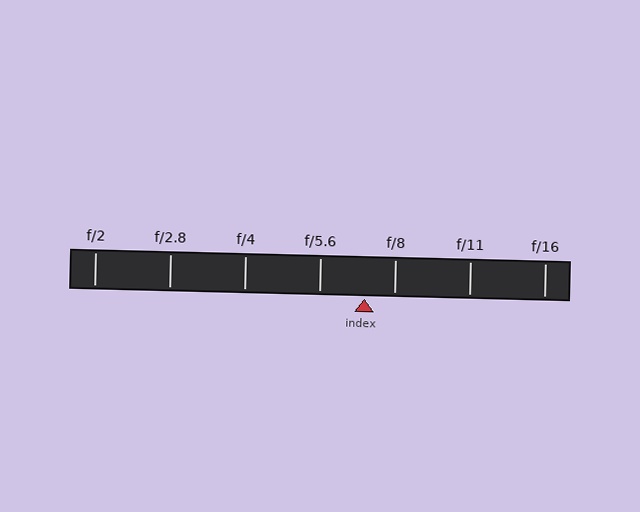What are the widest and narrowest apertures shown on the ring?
The widest aperture shown is f/2 and the narrowest is f/16.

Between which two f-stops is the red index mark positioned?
The index mark is between f/5.6 and f/8.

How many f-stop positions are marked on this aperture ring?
There are 7 f-stop positions marked.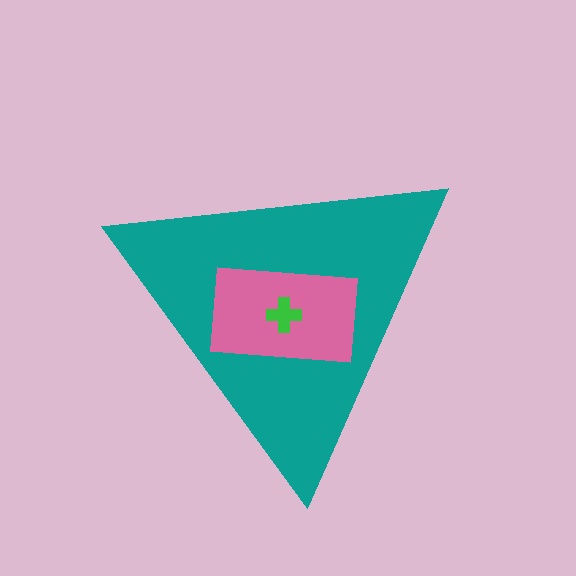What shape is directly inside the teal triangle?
The pink rectangle.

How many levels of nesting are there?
3.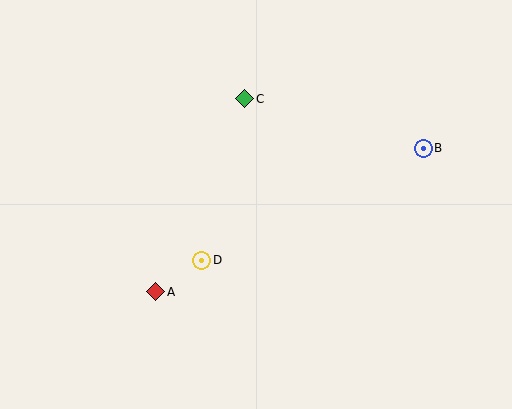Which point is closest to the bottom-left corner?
Point A is closest to the bottom-left corner.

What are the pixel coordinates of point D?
Point D is at (202, 260).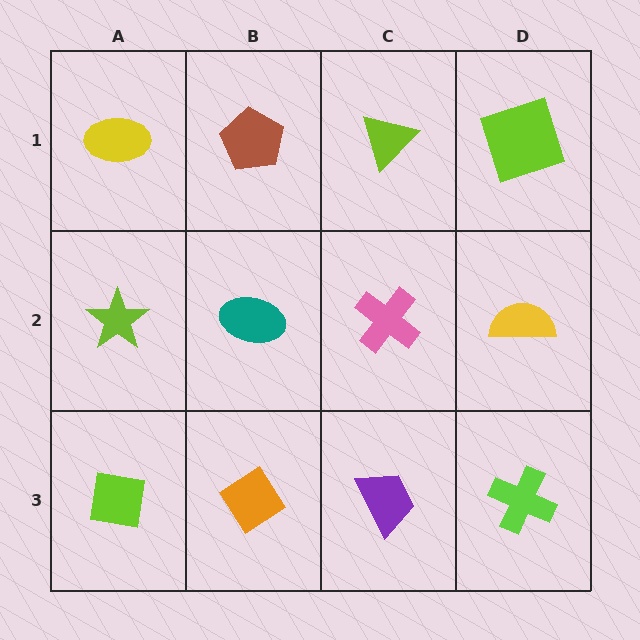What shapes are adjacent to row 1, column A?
A lime star (row 2, column A), a brown pentagon (row 1, column B).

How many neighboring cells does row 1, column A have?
2.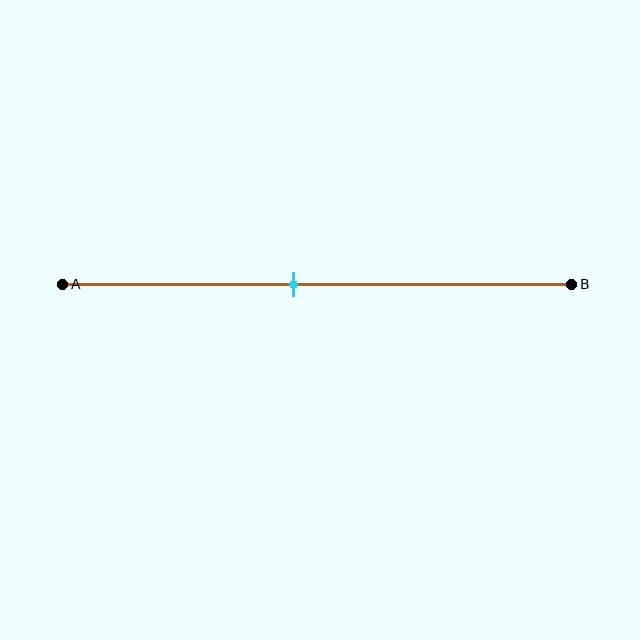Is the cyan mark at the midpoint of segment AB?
No, the mark is at about 45% from A, not at the 50% midpoint.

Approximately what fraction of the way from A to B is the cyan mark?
The cyan mark is approximately 45% of the way from A to B.